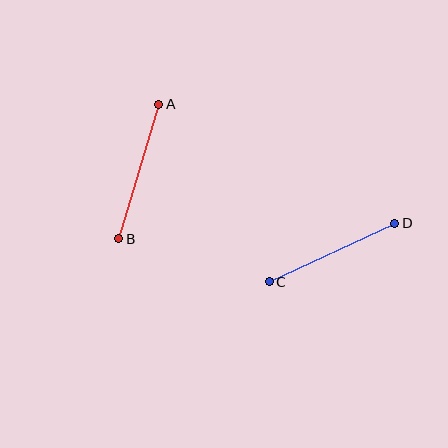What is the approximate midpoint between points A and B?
The midpoint is at approximately (139, 171) pixels.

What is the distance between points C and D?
The distance is approximately 139 pixels.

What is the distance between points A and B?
The distance is approximately 141 pixels.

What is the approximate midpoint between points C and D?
The midpoint is at approximately (332, 252) pixels.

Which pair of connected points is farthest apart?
Points A and B are farthest apart.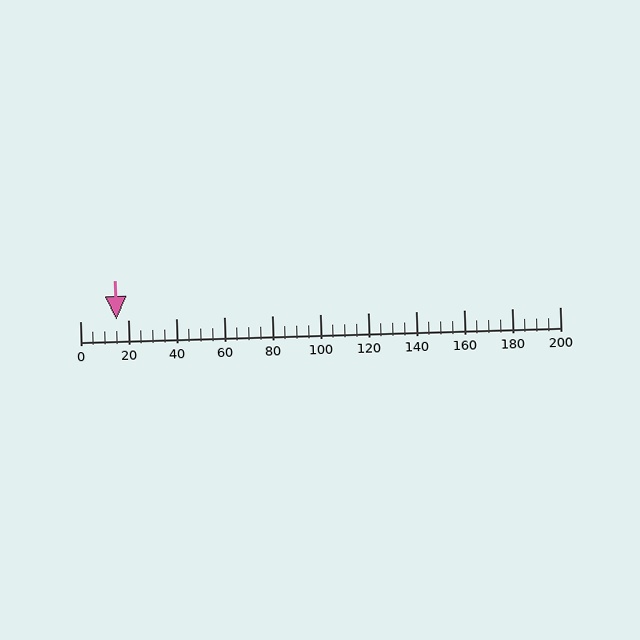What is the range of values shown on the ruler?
The ruler shows values from 0 to 200.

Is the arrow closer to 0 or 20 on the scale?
The arrow is closer to 20.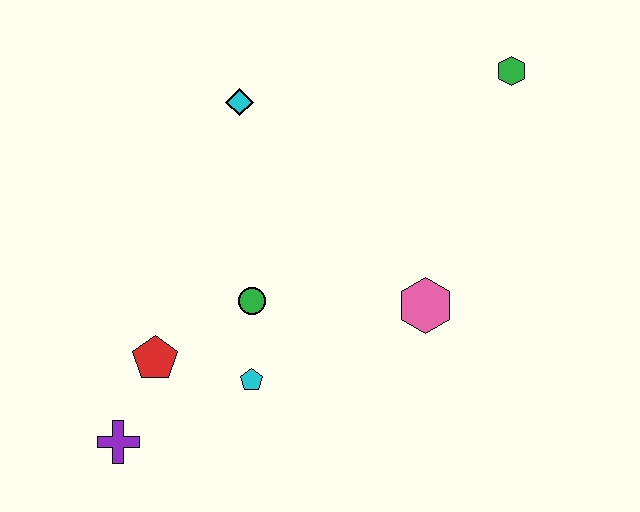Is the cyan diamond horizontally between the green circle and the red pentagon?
Yes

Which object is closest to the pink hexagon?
The green circle is closest to the pink hexagon.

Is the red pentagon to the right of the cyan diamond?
No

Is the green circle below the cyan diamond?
Yes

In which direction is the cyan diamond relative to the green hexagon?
The cyan diamond is to the left of the green hexagon.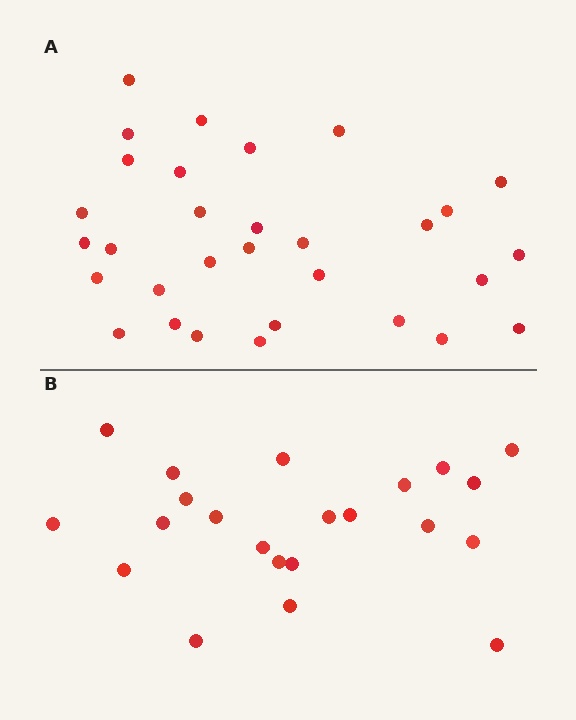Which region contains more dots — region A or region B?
Region A (the top region) has more dots.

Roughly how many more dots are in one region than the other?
Region A has roughly 8 or so more dots than region B.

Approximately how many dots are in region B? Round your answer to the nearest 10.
About 20 dots. (The exact count is 22, which rounds to 20.)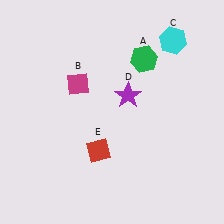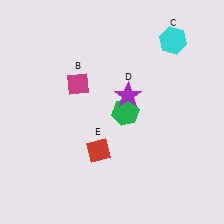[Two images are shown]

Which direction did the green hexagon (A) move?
The green hexagon (A) moved down.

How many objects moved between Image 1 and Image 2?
1 object moved between the two images.